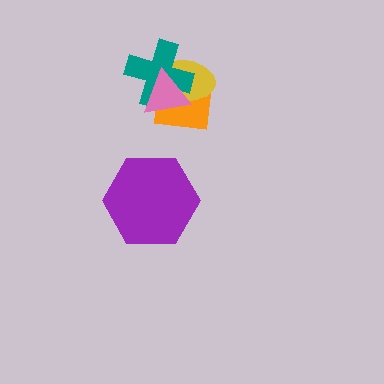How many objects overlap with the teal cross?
3 objects overlap with the teal cross.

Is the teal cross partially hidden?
Yes, it is partially covered by another shape.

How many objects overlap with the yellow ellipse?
3 objects overlap with the yellow ellipse.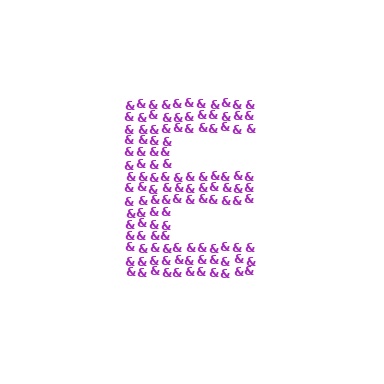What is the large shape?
The large shape is the letter E.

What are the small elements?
The small elements are ampersands.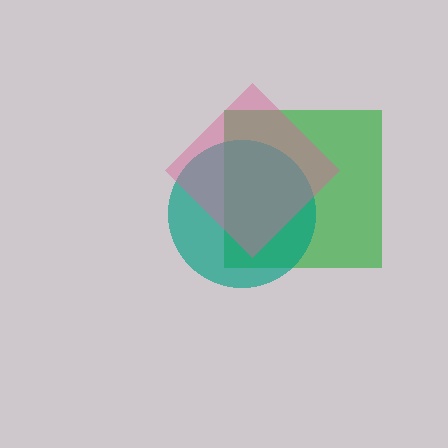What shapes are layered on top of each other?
The layered shapes are: a green square, a teal circle, a pink diamond.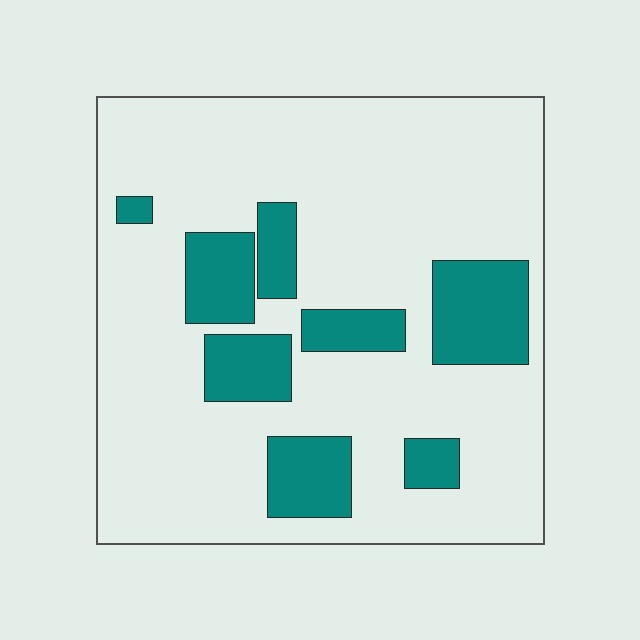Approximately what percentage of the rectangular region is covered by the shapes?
Approximately 20%.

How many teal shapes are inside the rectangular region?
8.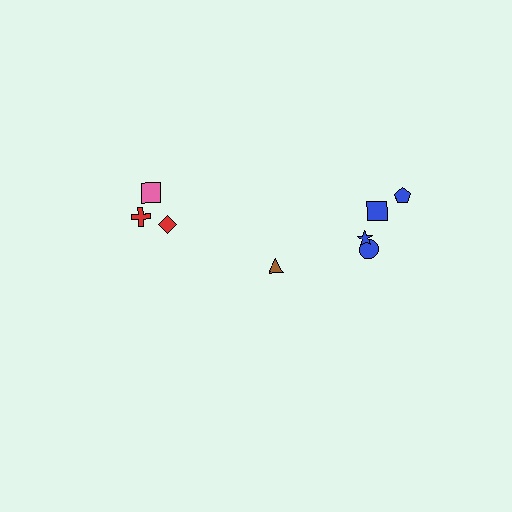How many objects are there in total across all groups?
There are 8 objects.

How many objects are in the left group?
There are 3 objects.